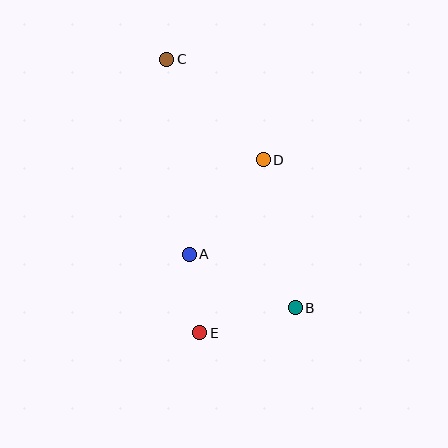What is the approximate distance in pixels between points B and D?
The distance between B and D is approximately 152 pixels.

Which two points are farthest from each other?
Points B and C are farthest from each other.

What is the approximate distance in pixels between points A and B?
The distance between A and B is approximately 119 pixels.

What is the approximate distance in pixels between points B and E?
The distance between B and E is approximately 99 pixels.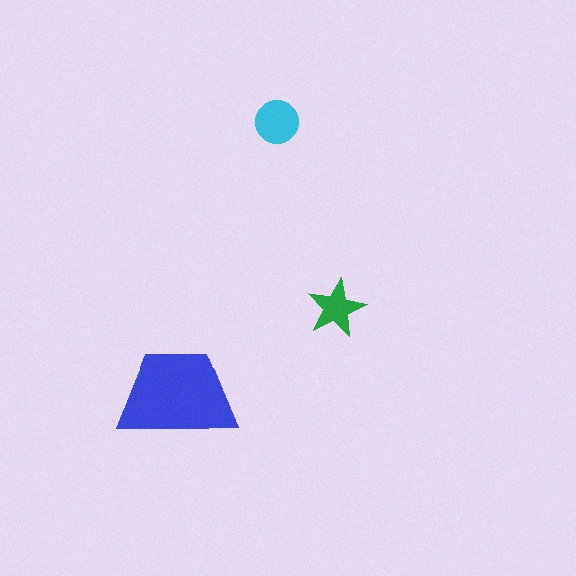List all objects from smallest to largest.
The green star, the cyan circle, the blue trapezoid.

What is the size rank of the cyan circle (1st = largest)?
2nd.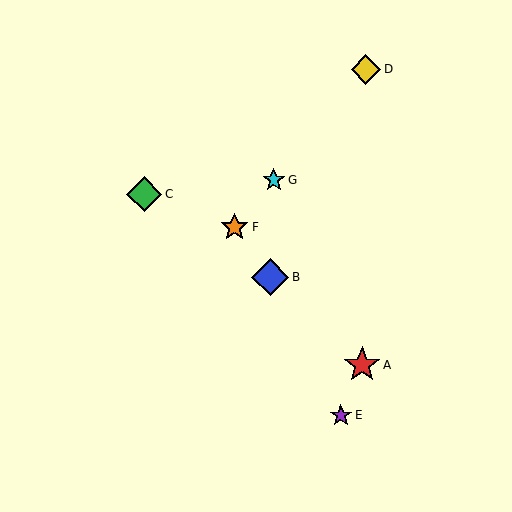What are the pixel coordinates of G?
Object G is at (274, 180).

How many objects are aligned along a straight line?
3 objects (D, F, G) are aligned along a straight line.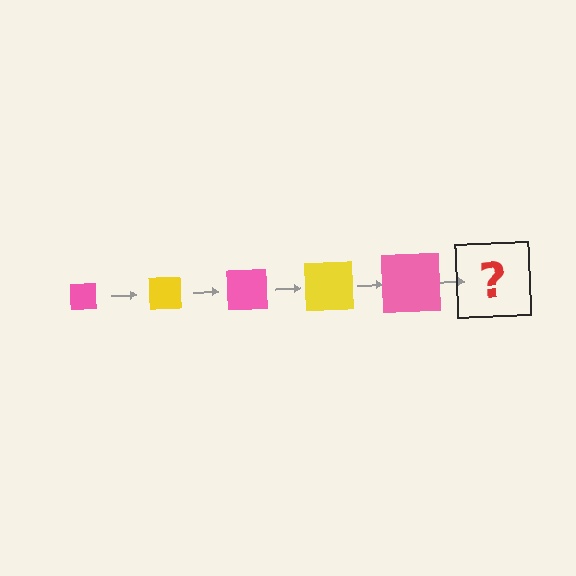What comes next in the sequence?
The next element should be a yellow square, larger than the previous one.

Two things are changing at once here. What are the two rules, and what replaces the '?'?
The two rules are that the square grows larger each step and the color cycles through pink and yellow. The '?' should be a yellow square, larger than the previous one.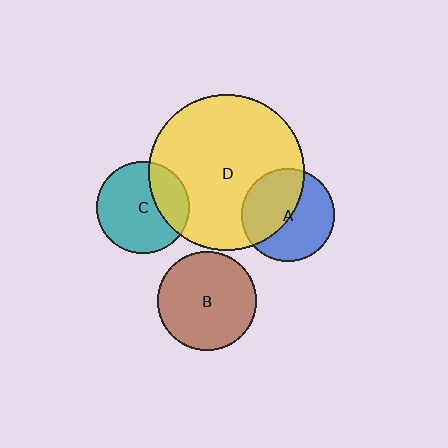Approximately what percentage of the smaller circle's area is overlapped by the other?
Approximately 50%.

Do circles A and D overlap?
Yes.